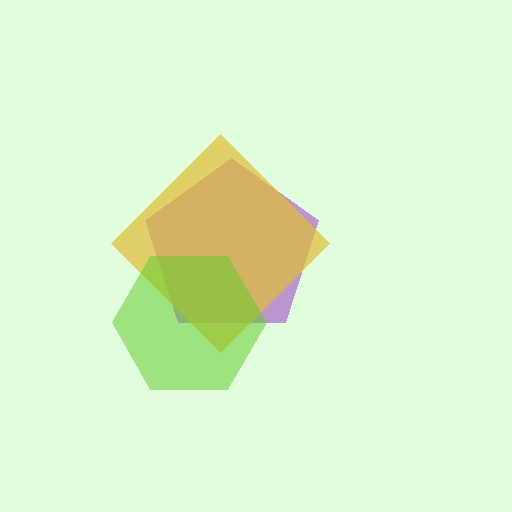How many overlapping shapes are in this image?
There are 3 overlapping shapes in the image.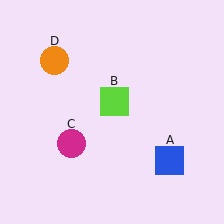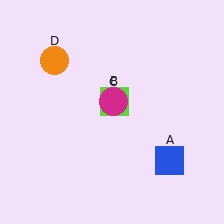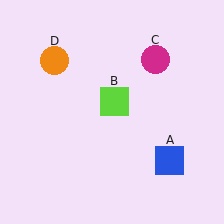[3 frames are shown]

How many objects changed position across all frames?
1 object changed position: magenta circle (object C).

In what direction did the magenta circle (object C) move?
The magenta circle (object C) moved up and to the right.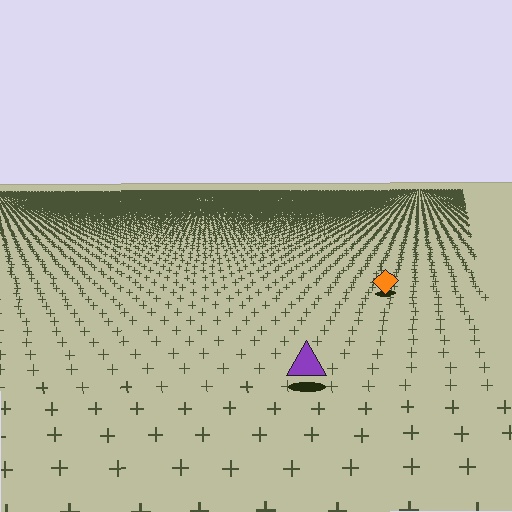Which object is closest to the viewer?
The purple triangle is closest. The texture marks near it are larger and more spread out.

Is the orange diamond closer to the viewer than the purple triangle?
No. The purple triangle is closer — you can tell from the texture gradient: the ground texture is coarser near it.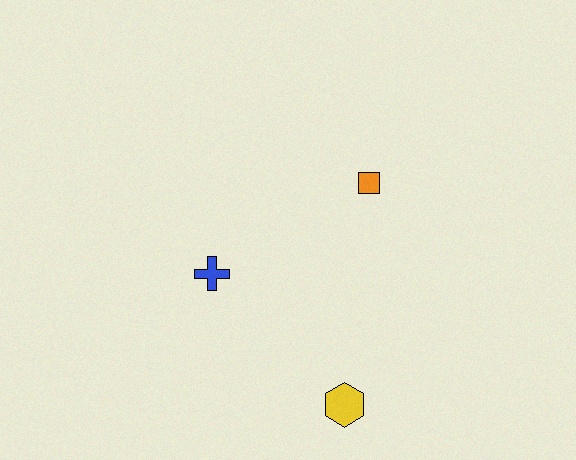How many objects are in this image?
There are 3 objects.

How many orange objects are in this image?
There is 1 orange object.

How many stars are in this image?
There are no stars.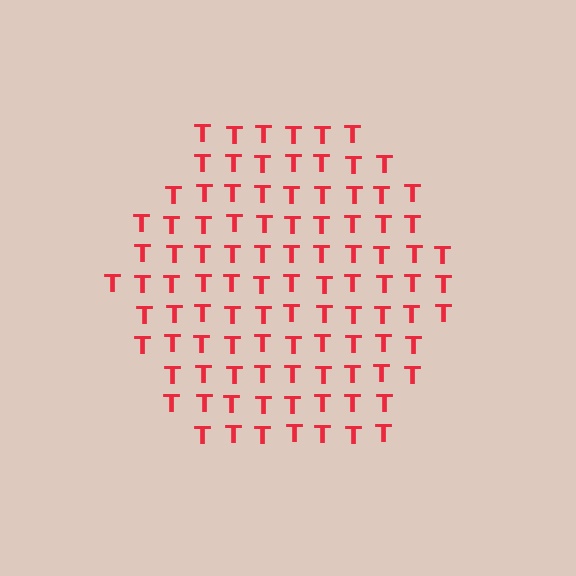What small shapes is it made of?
It is made of small letter T's.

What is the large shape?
The large shape is a hexagon.